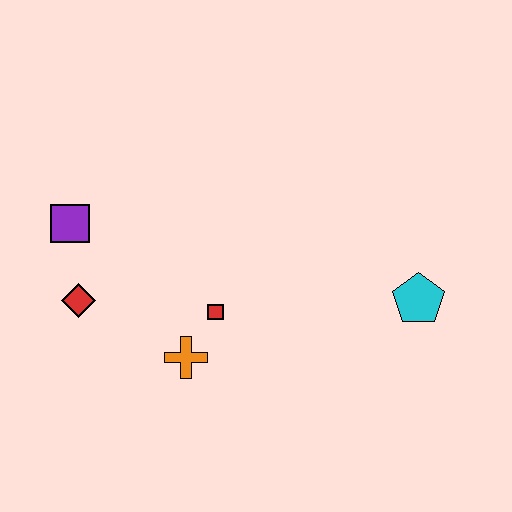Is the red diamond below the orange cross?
No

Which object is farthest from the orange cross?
The cyan pentagon is farthest from the orange cross.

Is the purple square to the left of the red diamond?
Yes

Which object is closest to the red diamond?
The purple square is closest to the red diamond.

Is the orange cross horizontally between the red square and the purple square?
Yes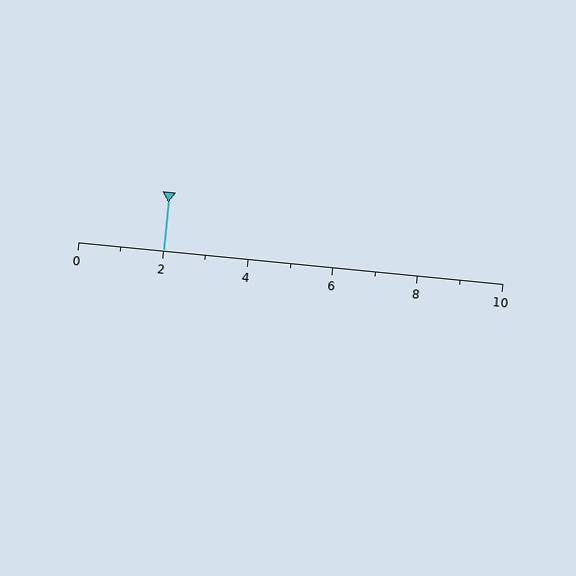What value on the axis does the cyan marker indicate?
The marker indicates approximately 2.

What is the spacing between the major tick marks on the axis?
The major ticks are spaced 2 apart.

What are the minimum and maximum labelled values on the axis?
The axis runs from 0 to 10.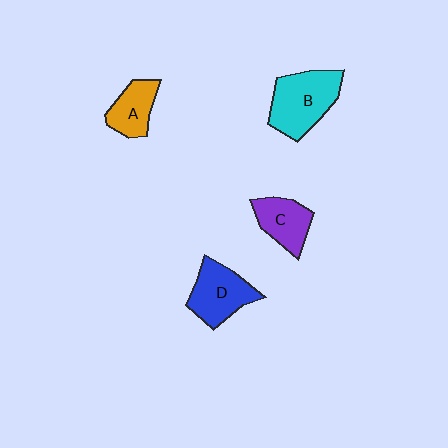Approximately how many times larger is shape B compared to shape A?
Approximately 1.7 times.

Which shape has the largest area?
Shape B (cyan).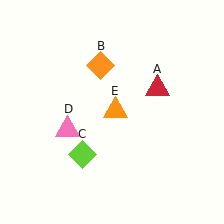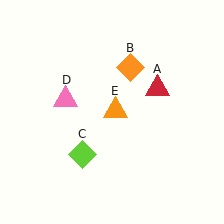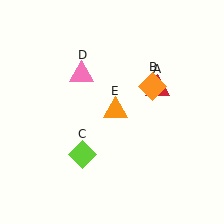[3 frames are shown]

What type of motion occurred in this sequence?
The orange diamond (object B), pink triangle (object D) rotated clockwise around the center of the scene.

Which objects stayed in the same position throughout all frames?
Red triangle (object A) and lime diamond (object C) and orange triangle (object E) remained stationary.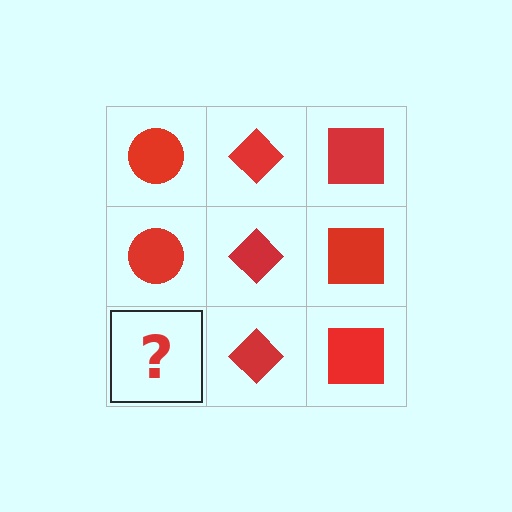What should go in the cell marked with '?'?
The missing cell should contain a red circle.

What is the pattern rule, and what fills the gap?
The rule is that each column has a consistent shape. The gap should be filled with a red circle.